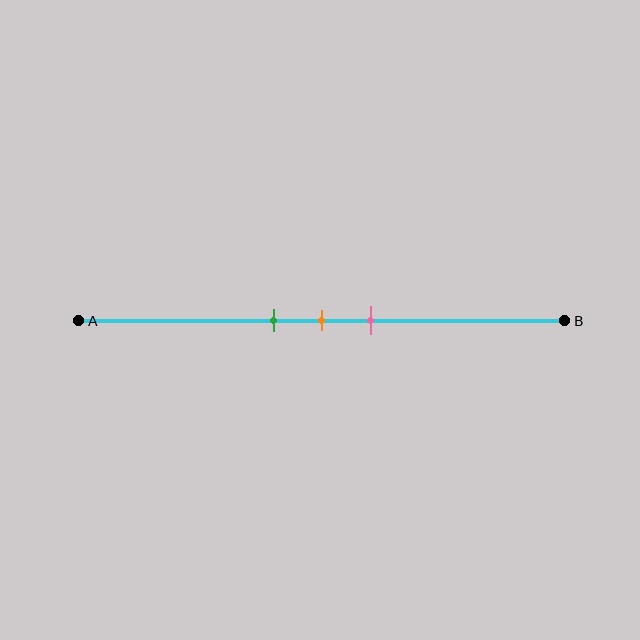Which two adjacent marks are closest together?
The green and orange marks are the closest adjacent pair.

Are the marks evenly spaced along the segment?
Yes, the marks are approximately evenly spaced.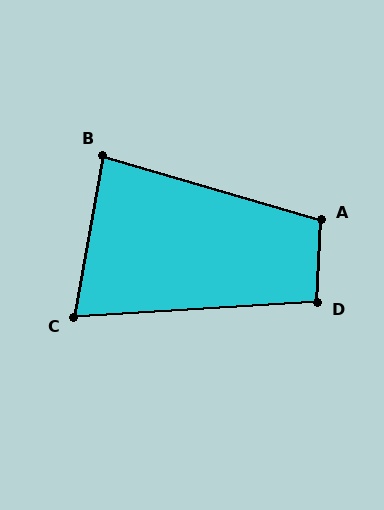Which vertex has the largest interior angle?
A, at approximately 104 degrees.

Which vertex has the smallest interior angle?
C, at approximately 76 degrees.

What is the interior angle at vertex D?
Approximately 96 degrees (obtuse).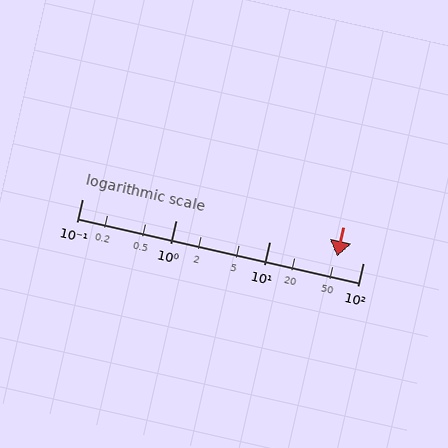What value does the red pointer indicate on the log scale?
The pointer indicates approximately 53.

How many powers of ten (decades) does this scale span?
The scale spans 3 decades, from 0.1 to 100.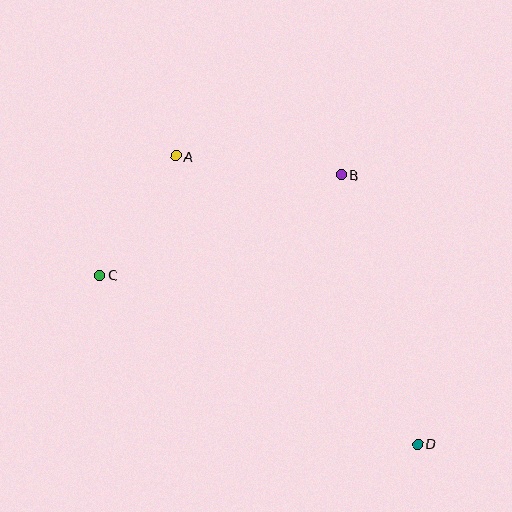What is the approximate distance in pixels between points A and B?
The distance between A and B is approximately 166 pixels.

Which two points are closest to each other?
Points A and C are closest to each other.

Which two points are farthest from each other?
Points A and D are farthest from each other.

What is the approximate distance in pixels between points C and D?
The distance between C and D is approximately 360 pixels.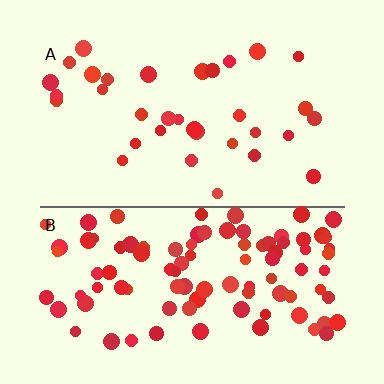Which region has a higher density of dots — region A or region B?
B (the bottom).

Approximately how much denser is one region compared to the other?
Approximately 3.0× — region B over region A.